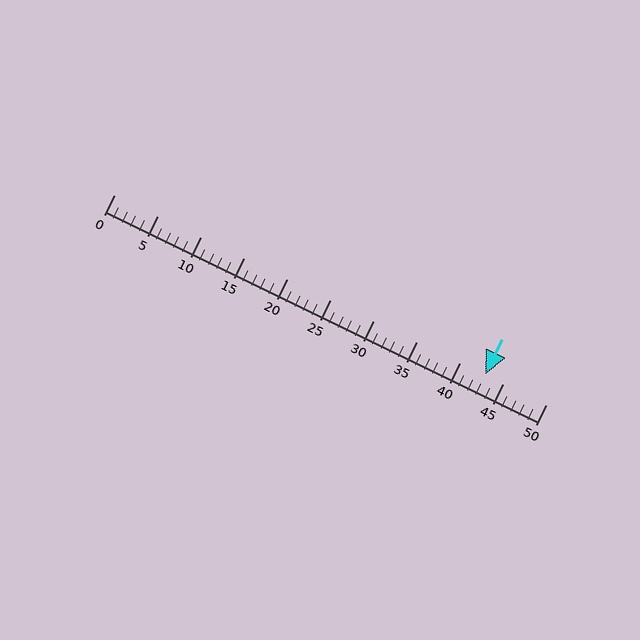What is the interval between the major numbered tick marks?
The major tick marks are spaced 5 units apart.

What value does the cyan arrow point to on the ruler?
The cyan arrow points to approximately 43.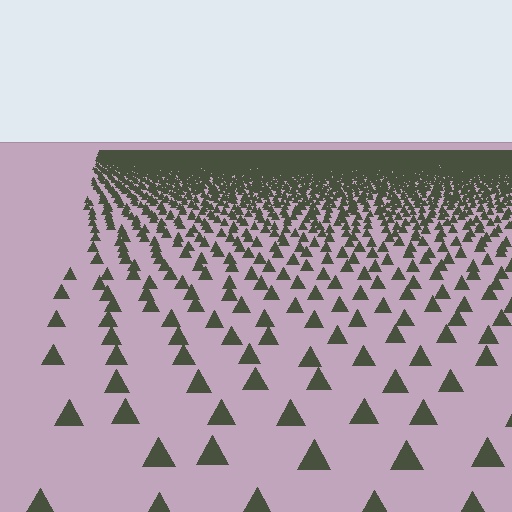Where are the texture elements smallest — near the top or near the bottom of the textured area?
Near the top.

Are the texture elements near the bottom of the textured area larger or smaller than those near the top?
Larger. Near the bottom, elements are closer to the viewer and appear at a bigger on-screen size.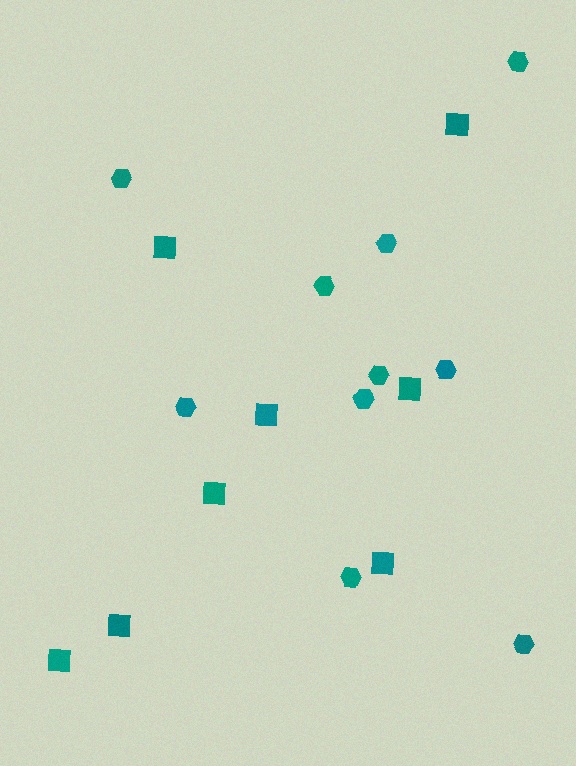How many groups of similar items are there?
There are 2 groups: one group of squares (8) and one group of hexagons (10).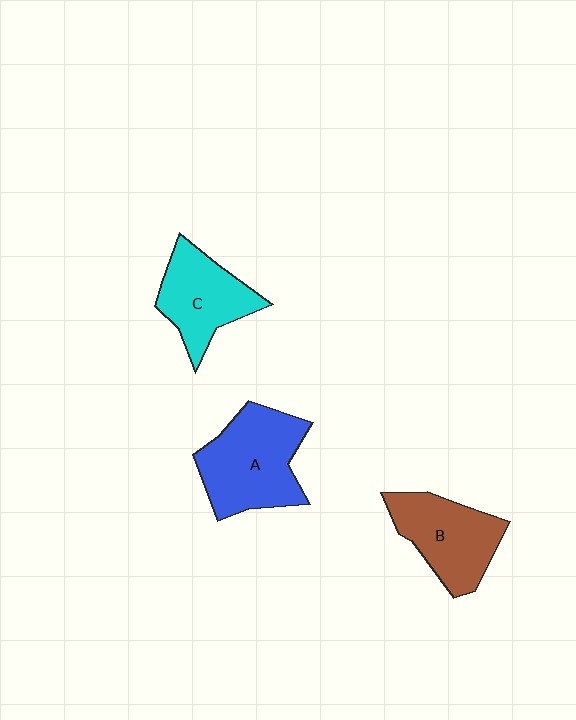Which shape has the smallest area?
Shape C (cyan).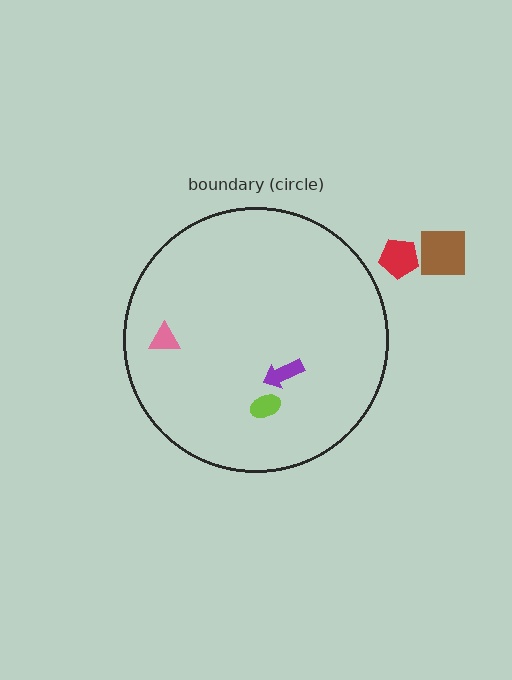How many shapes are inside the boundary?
3 inside, 2 outside.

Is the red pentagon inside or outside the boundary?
Outside.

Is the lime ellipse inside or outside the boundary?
Inside.